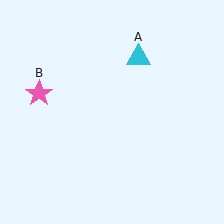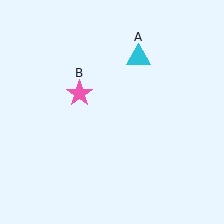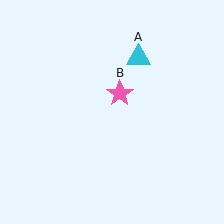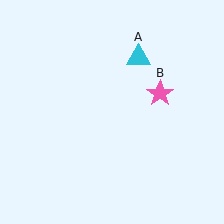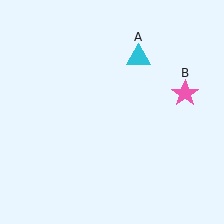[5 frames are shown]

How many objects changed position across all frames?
1 object changed position: pink star (object B).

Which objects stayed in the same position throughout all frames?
Cyan triangle (object A) remained stationary.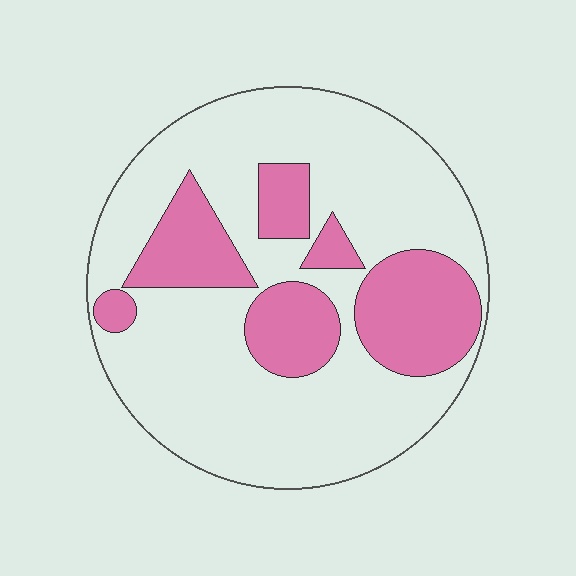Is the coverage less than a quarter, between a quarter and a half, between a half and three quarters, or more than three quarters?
Between a quarter and a half.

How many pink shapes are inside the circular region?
6.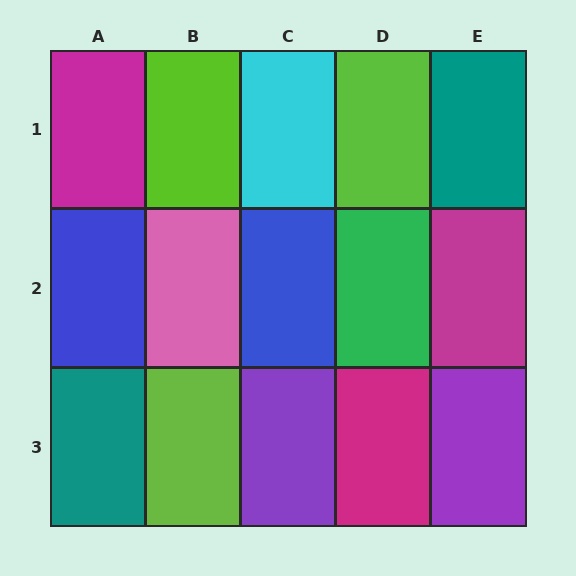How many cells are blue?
2 cells are blue.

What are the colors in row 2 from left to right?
Blue, pink, blue, green, magenta.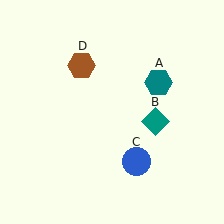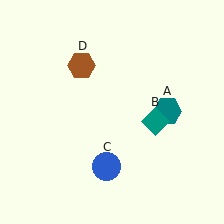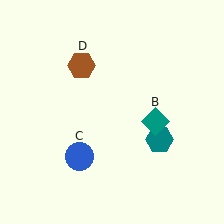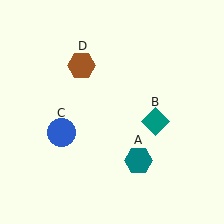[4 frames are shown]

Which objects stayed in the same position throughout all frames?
Teal diamond (object B) and brown hexagon (object D) remained stationary.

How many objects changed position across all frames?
2 objects changed position: teal hexagon (object A), blue circle (object C).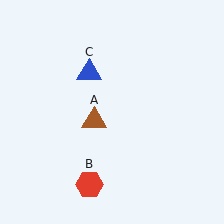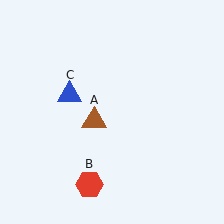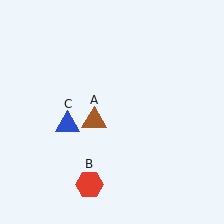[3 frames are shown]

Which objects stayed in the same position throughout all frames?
Brown triangle (object A) and red hexagon (object B) remained stationary.